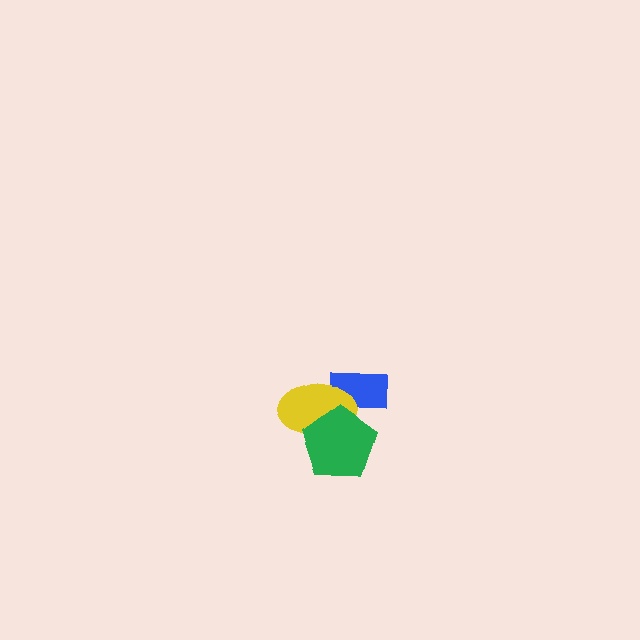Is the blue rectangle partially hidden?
Yes, it is partially covered by another shape.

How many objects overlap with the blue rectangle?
2 objects overlap with the blue rectangle.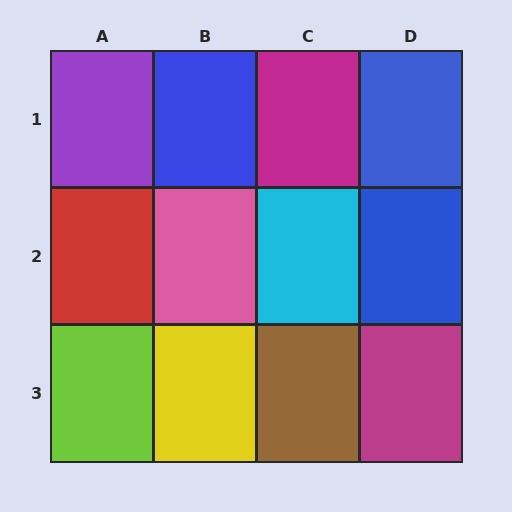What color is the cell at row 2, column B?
Pink.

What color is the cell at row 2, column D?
Blue.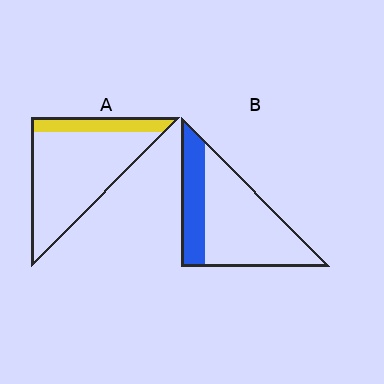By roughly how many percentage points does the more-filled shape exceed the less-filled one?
By roughly 10 percentage points (B over A).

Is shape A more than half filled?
No.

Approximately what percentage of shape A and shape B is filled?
A is approximately 20% and B is approximately 30%.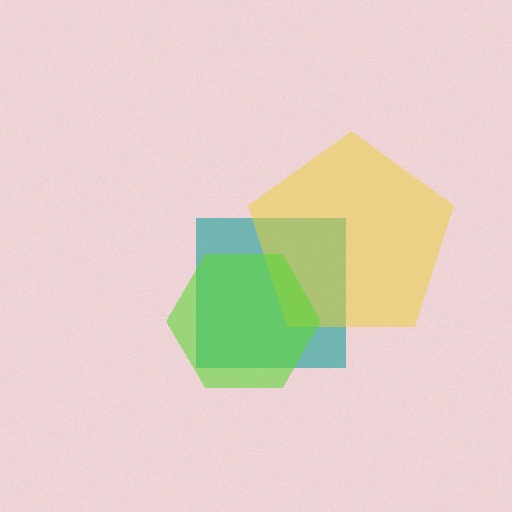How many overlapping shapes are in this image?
There are 3 overlapping shapes in the image.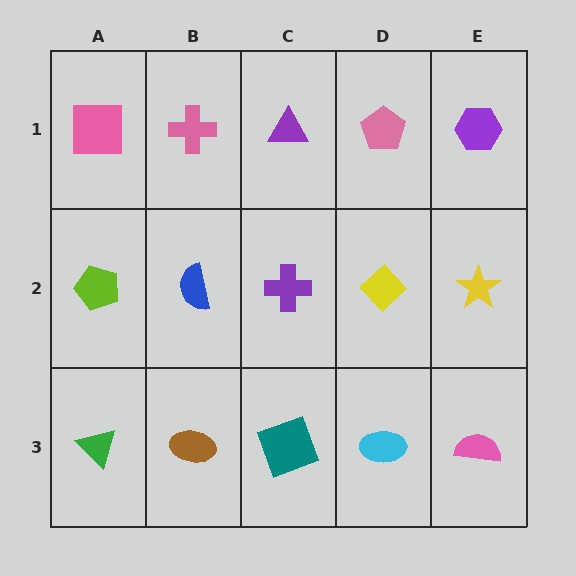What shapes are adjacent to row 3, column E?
A yellow star (row 2, column E), a cyan ellipse (row 3, column D).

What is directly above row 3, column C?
A purple cross.